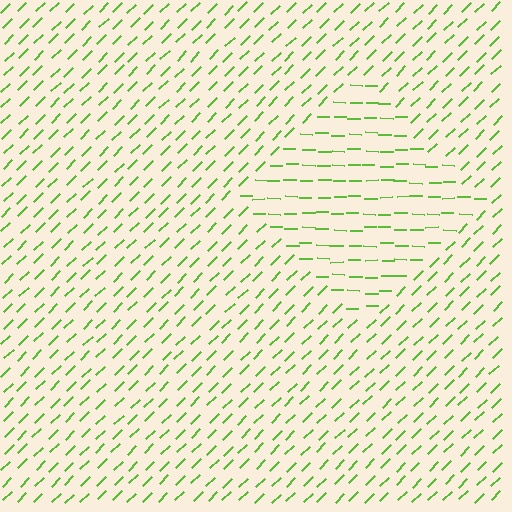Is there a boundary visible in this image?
Yes, there is a texture boundary formed by a change in line orientation.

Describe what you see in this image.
The image is filled with small lime line segments. A diamond region in the image has lines oriented differently from the surrounding lines, creating a visible texture boundary.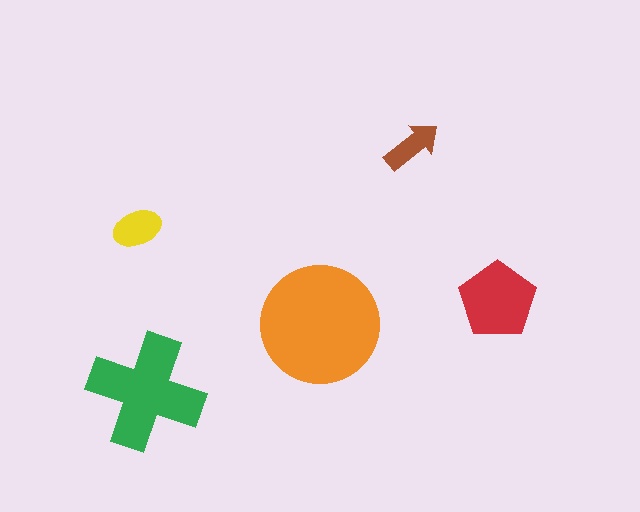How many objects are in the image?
There are 5 objects in the image.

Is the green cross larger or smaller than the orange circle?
Smaller.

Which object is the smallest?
The brown arrow.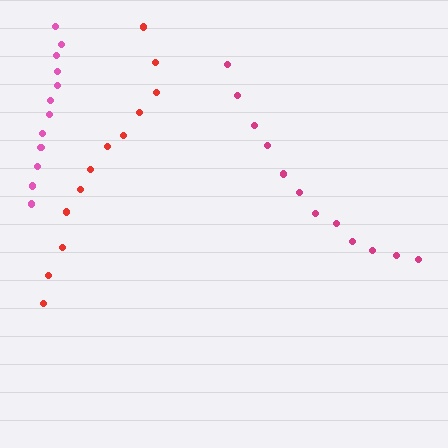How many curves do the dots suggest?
There are 3 distinct paths.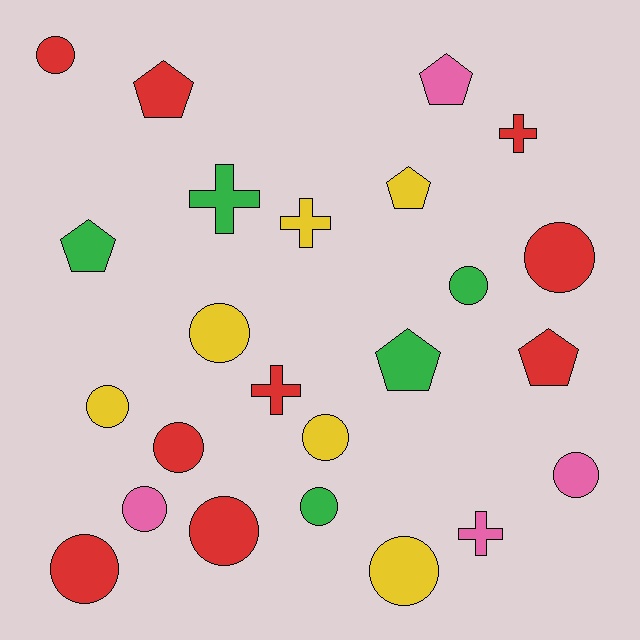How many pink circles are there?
There are 2 pink circles.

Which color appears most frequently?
Red, with 9 objects.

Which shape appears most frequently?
Circle, with 13 objects.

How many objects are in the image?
There are 24 objects.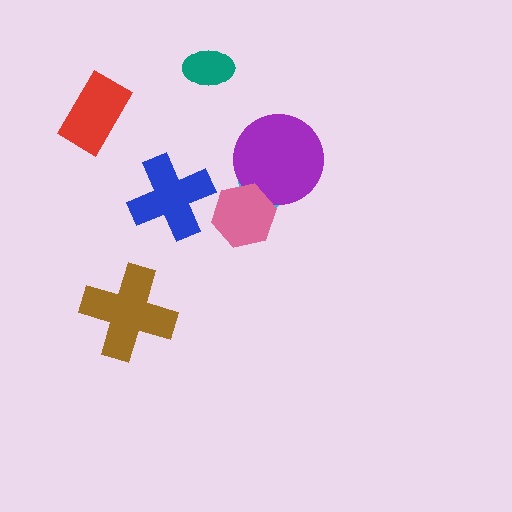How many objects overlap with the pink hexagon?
2 objects overlap with the pink hexagon.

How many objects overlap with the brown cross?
0 objects overlap with the brown cross.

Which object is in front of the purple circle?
The pink hexagon is in front of the purple circle.